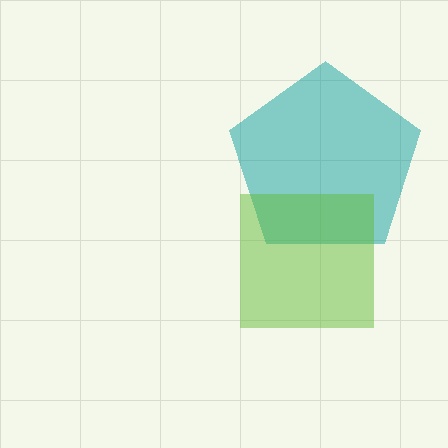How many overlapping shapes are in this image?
There are 2 overlapping shapes in the image.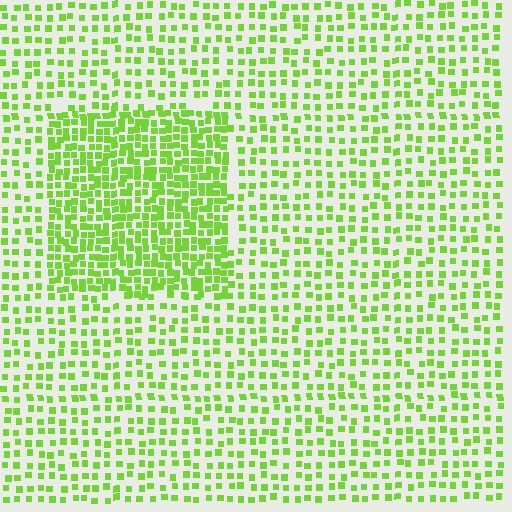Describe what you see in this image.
The image contains small lime elements arranged at two different densities. A rectangle-shaped region is visible where the elements are more densely packed than the surrounding area.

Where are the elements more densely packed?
The elements are more densely packed inside the rectangle boundary.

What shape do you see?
I see a rectangle.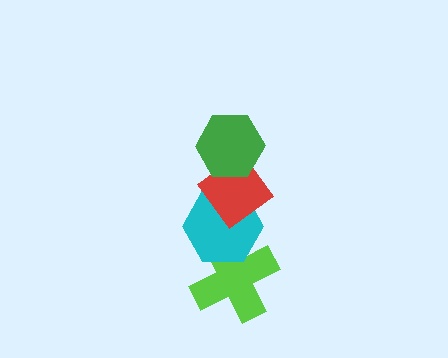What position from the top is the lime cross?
The lime cross is 4th from the top.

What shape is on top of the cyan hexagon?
The red diamond is on top of the cyan hexagon.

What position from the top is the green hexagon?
The green hexagon is 1st from the top.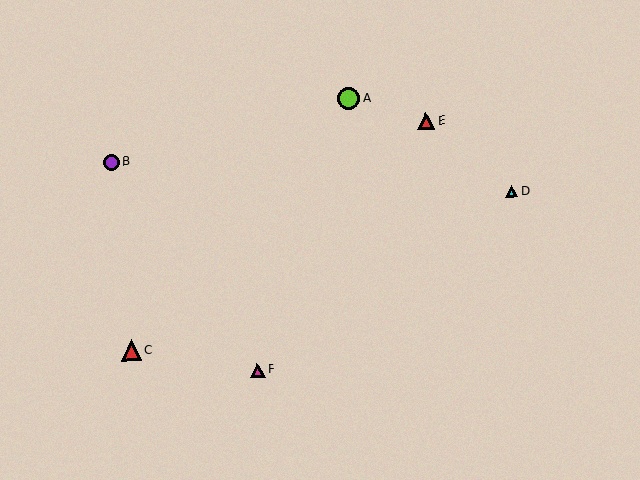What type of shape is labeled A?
Shape A is a lime circle.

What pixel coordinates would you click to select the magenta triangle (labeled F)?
Click at (258, 370) to select the magenta triangle F.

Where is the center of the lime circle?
The center of the lime circle is at (348, 99).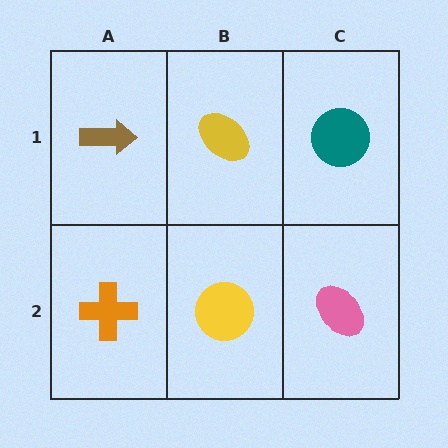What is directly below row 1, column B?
A yellow circle.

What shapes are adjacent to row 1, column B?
A yellow circle (row 2, column B), a brown arrow (row 1, column A), a teal circle (row 1, column C).